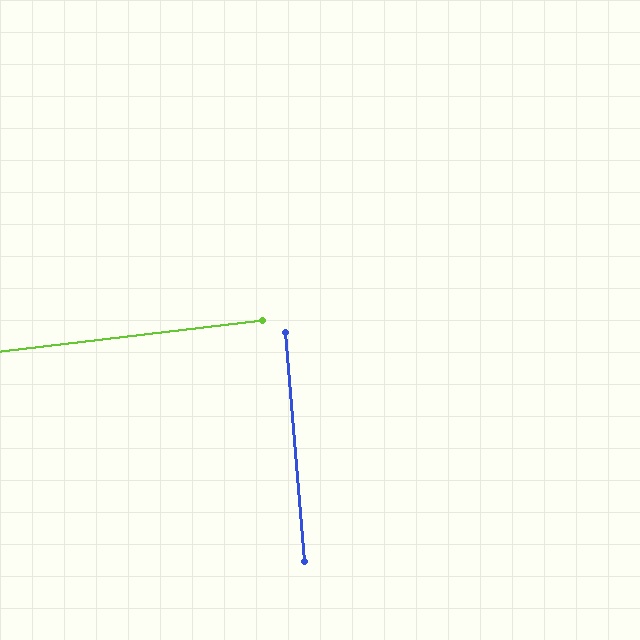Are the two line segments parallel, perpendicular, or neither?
Perpendicular — they meet at approximately 88°.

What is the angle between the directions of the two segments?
Approximately 88 degrees.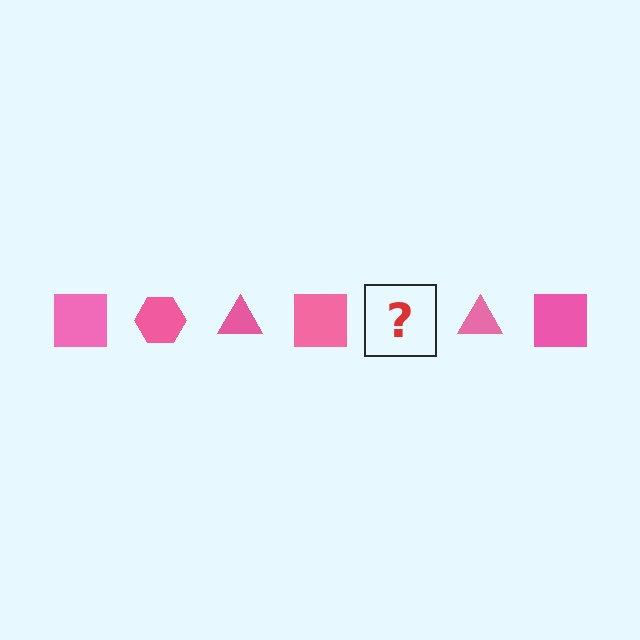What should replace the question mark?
The question mark should be replaced with a pink hexagon.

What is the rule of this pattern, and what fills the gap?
The rule is that the pattern cycles through square, hexagon, triangle shapes in pink. The gap should be filled with a pink hexagon.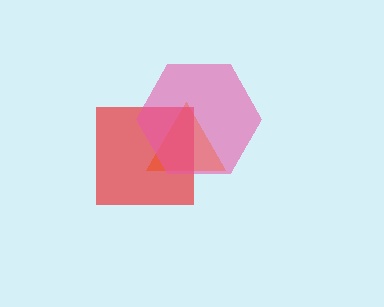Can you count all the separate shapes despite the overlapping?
Yes, there are 3 separate shapes.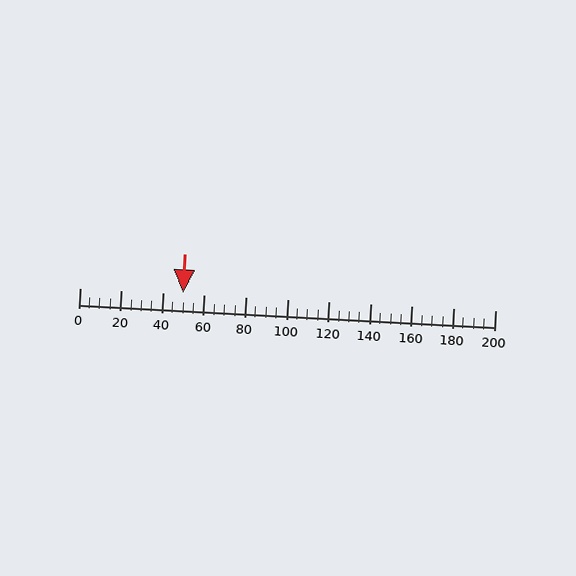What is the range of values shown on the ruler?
The ruler shows values from 0 to 200.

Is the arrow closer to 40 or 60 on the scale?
The arrow is closer to 40.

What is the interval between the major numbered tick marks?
The major tick marks are spaced 20 units apart.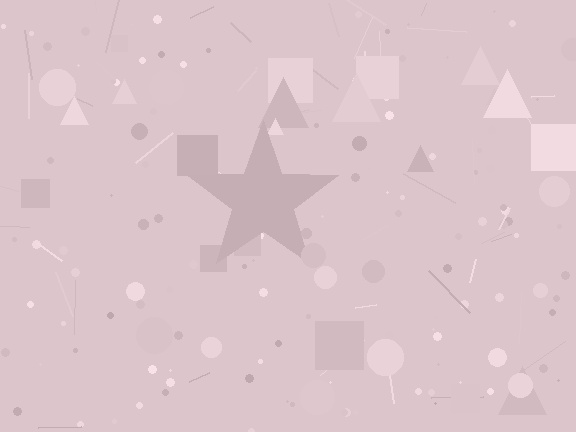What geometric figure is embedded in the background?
A star is embedded in the background.